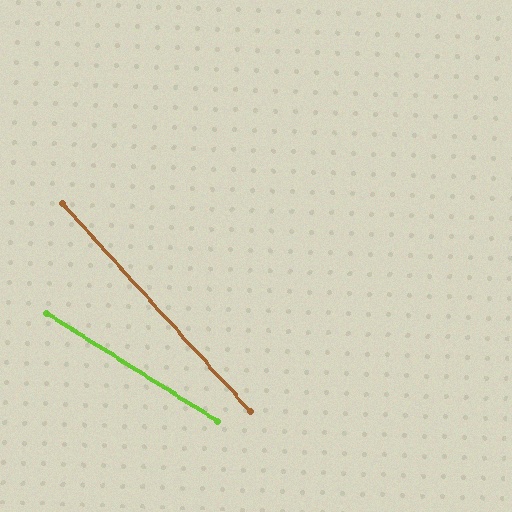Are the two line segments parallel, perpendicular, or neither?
Neither parallel nor perpendicular — they differ by about 16°.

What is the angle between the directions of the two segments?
Approximately 16 degrees.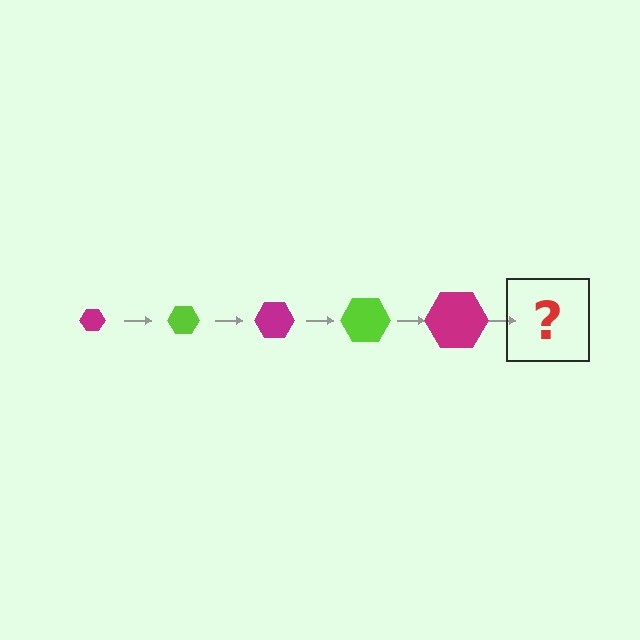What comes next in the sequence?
The next element should be a lime hexagon, larger than the previous one.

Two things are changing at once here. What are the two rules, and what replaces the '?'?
The two rules are that the hexagon grows larger each step and the color cycles through magenta and lime. The '?' should be a lime hexagon, larger than the previous one.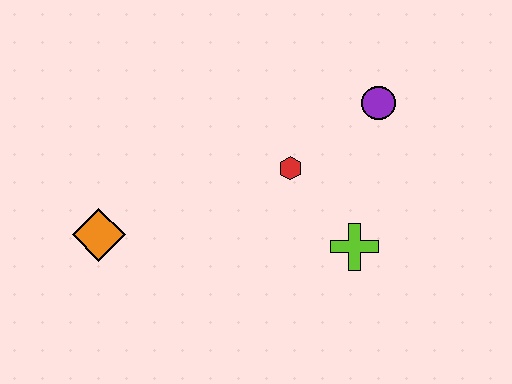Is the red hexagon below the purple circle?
Yes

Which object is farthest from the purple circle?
The orange diamond is farthest from the purple circle.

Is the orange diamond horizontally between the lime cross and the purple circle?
No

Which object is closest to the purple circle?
The red hexagon is closest to the purple circle.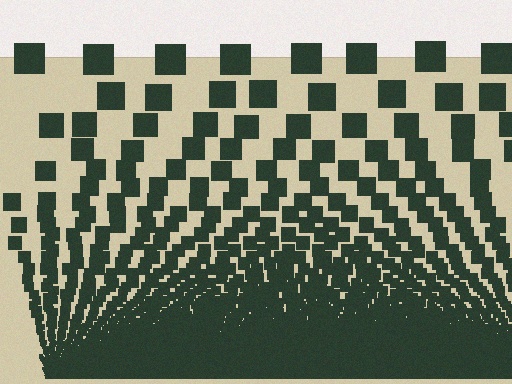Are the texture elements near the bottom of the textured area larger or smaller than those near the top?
Smaller. The gradient is inverted — elements near the bottom are smaller and denser.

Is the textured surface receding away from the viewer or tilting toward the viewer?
The surface appears to tilt toward the viewer. Texture elements get larger and sparser toward the top.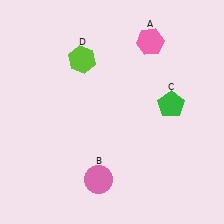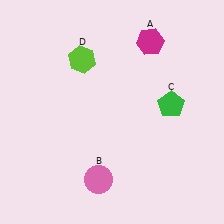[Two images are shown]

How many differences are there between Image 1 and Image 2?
There is 1 difference between the two images.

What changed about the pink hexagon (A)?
In Image 1, A is pink. In Image 2, it changed to magenta.